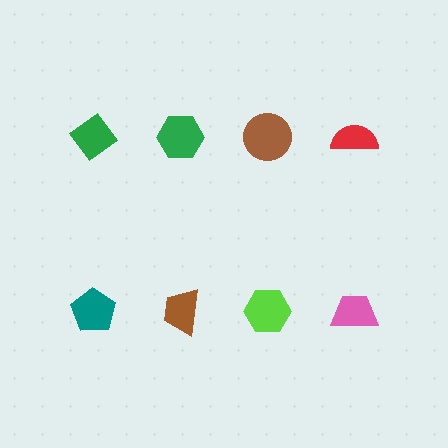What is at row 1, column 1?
A green diamond.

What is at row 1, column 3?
A brown circle.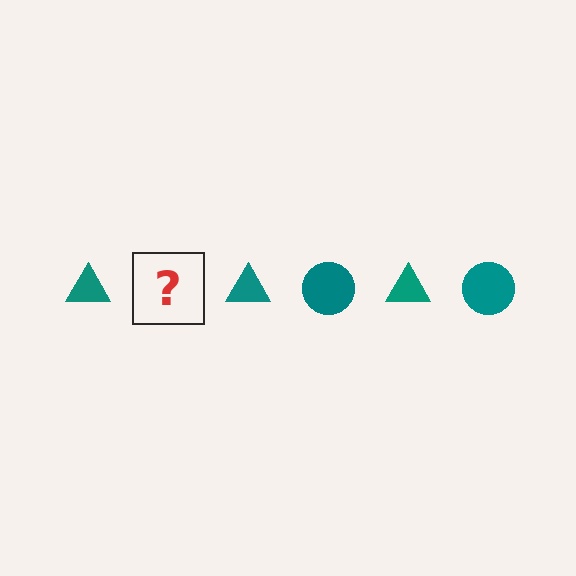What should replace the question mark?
The question mark should be replaced with a teal circle.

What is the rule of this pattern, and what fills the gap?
The rule is that the pattern cycles through triangle, circle shapes in teal. The gap should be filled with a teal circle.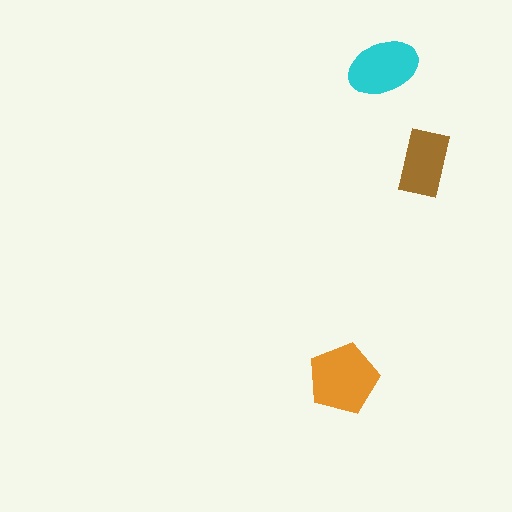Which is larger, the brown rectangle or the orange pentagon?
The orange pentagon.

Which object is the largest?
The orange pentagon.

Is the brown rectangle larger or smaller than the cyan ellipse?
Smaller.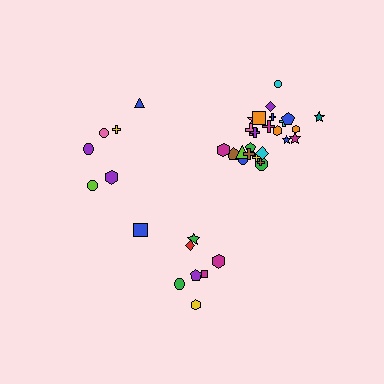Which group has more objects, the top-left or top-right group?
The top-right group.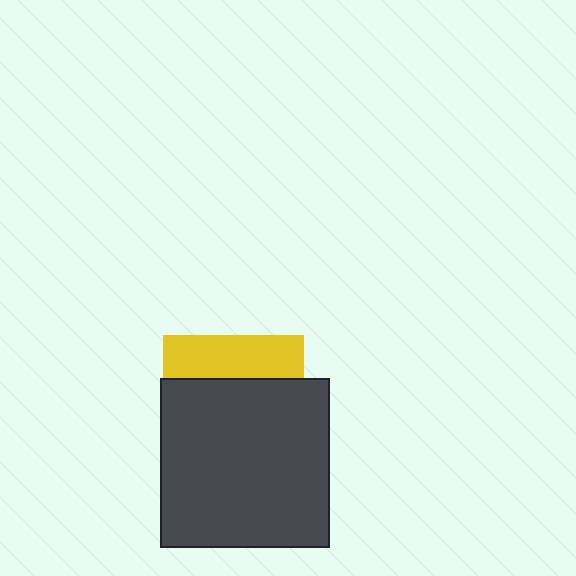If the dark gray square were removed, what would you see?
You would see the complete yellow square.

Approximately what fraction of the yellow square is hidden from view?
Roughly 70% of the yellow square is hidden behind the dark gray square.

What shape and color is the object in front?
The object in front is a dark gray square.